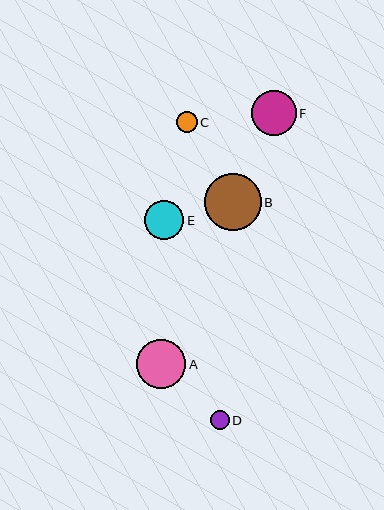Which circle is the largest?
Circle B is the largest with a size of approximately 57 pixels.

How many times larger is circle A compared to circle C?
Circle A is approximately 2.4 times the size of circle C.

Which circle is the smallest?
Circle D is the smallest with a size of approximately 19 pixels.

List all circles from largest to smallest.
From largest to smallest: B, A, F, E, C, D.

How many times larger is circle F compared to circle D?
Circle F is approximately 2.4 times the size of circle D.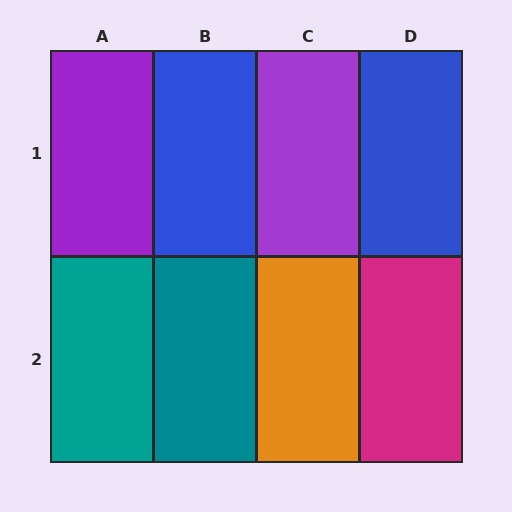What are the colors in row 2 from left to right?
Teal, teal, orange, magenta.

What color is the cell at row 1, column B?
Blue.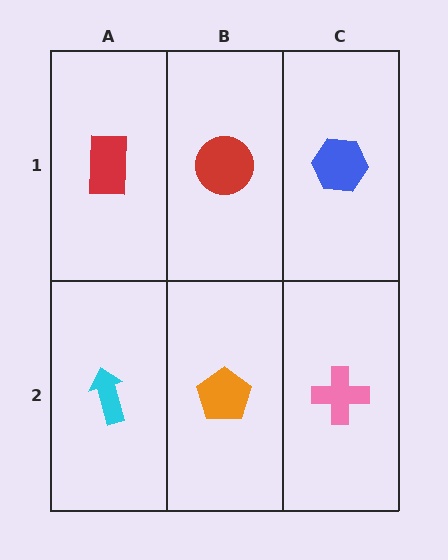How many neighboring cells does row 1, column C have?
2.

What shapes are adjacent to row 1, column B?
An orange pentagon (row 2, column B), a red rectangle (row 1, column A), a blue hexagon (row 1, column C).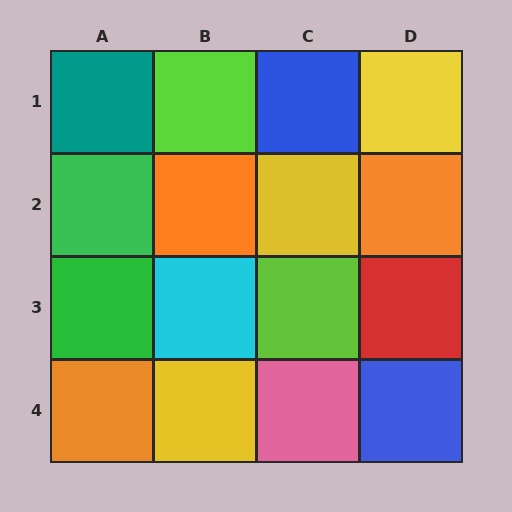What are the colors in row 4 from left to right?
Orange, yellow, pink, blue.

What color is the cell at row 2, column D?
Orange.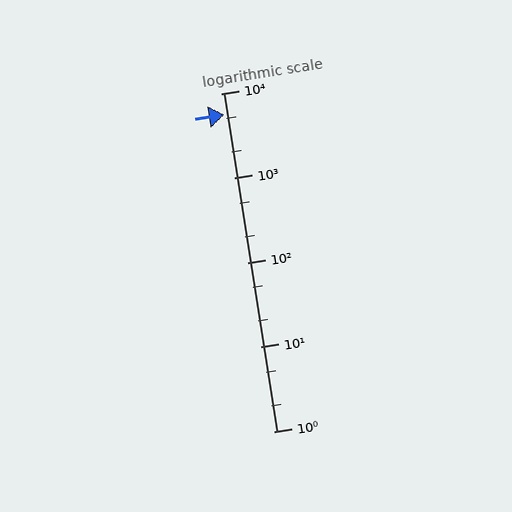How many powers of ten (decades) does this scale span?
The scale spans 4 decades, from 1 to 10000.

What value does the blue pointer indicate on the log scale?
The pointer indicates approximately 5600.